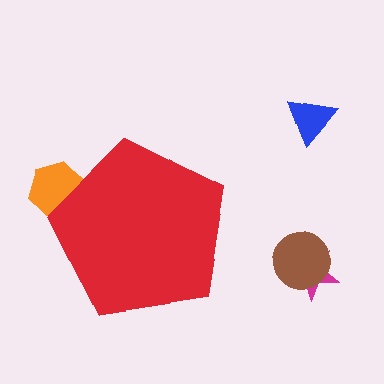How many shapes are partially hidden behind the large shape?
1 shape is partially hidden.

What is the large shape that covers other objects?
A red pentagon.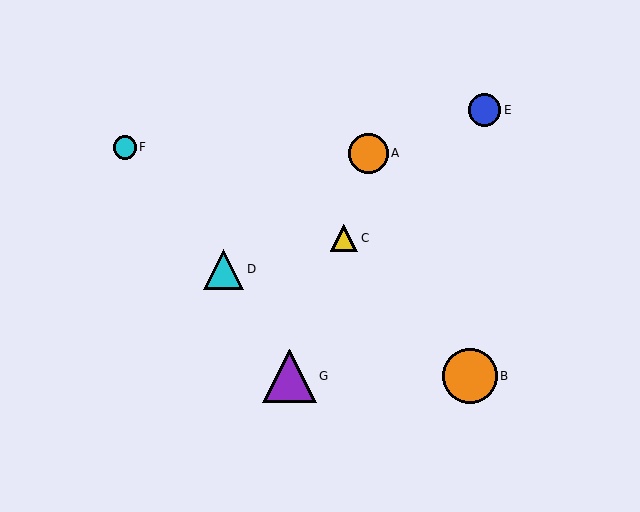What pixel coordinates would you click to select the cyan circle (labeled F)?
Click at (125, 147) to select the cyan circle F.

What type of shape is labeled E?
Shape E is a blue circle.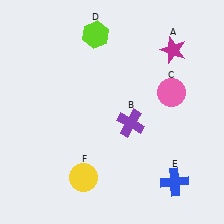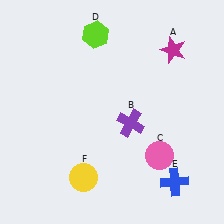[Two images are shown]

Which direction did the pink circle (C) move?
The pink circle (C) moved down.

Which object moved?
The pink circle (C) moved down.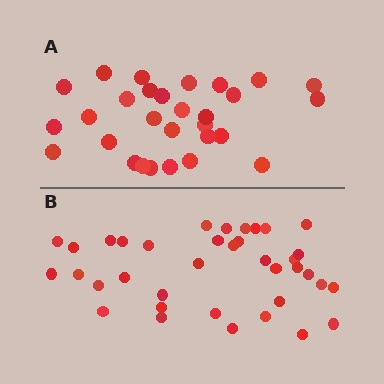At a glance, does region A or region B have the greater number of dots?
Region B (the bottom region) has more dots.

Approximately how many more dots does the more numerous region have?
Region B has roughly 8 or so more dots than region A.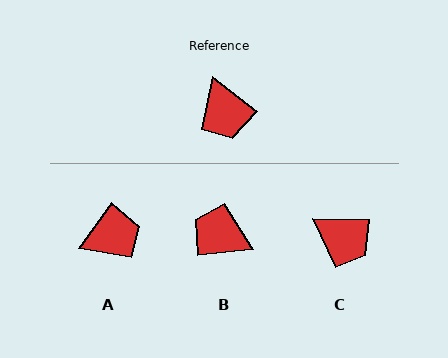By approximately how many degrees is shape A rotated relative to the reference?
Approximately 92 degrees counter-clockwise.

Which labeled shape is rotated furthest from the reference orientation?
B, about 135 degrees away.